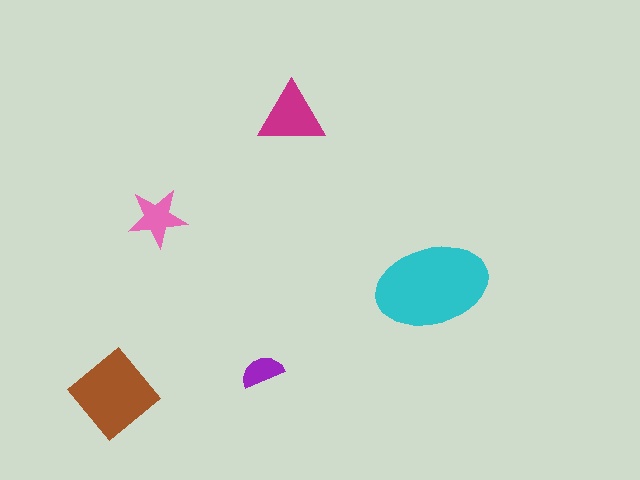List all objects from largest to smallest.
The cyan ellipse, the brown diamond, the magenta triangle, the pink star, the purple semicircle.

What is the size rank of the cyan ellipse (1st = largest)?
1st.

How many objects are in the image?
There are 5 objects in the image.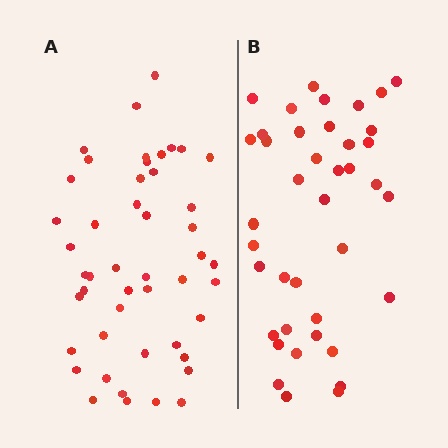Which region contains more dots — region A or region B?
Region A (the left region) has more dots.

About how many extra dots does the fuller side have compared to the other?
Region A has roughly 8 or so more dots than region B.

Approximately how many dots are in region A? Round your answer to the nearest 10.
About 50 dots. (The exact count is 47, which rounds to 50.)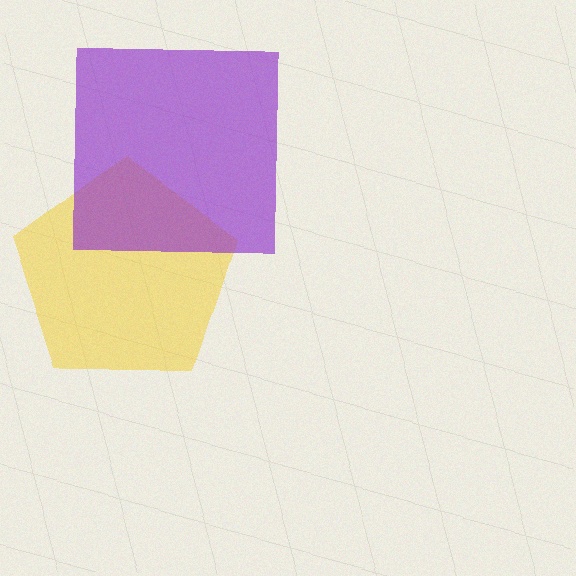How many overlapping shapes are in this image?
There are 2 overlapping shapes in the image.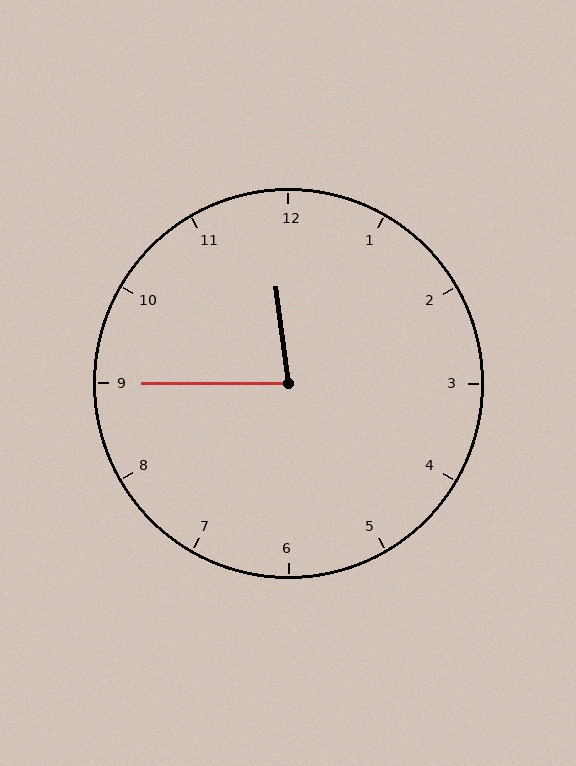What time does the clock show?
11:45.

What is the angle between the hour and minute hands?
Approximately 82 degrees.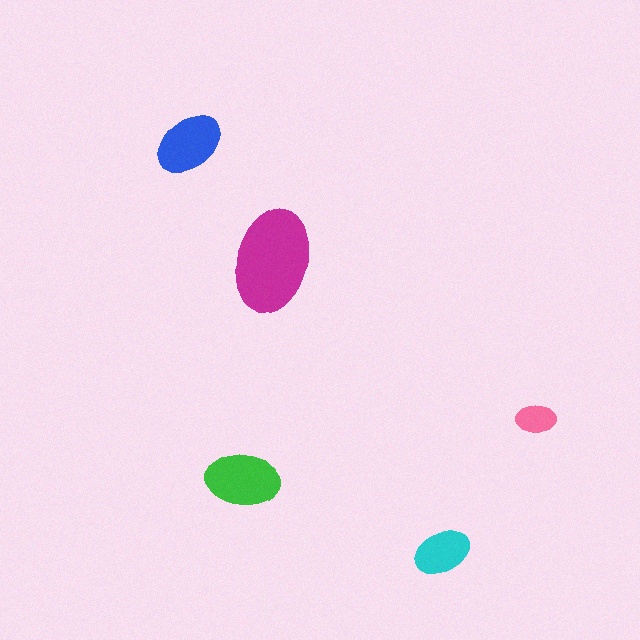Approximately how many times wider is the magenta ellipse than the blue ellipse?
About 1.5 times wider.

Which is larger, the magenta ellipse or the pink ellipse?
The magenta one.